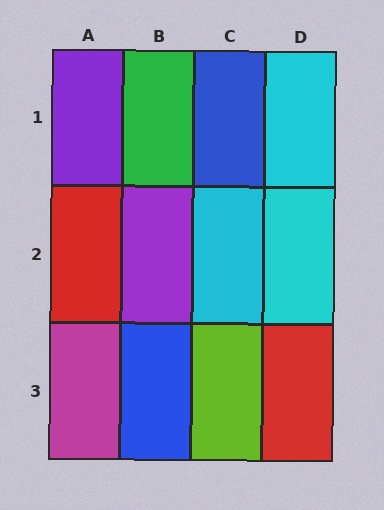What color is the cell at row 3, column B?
Blue.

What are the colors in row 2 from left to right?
Red, purple, cyan, cyan.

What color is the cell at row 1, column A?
Purple.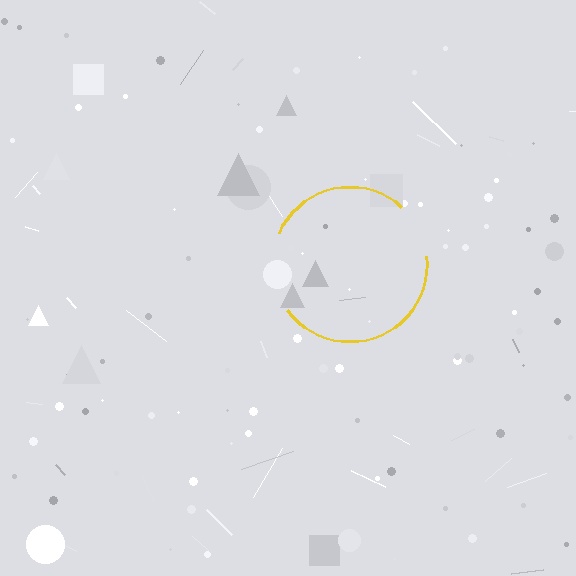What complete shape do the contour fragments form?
The contour fragments form a circle.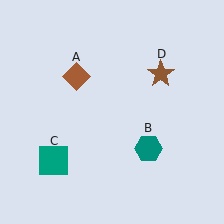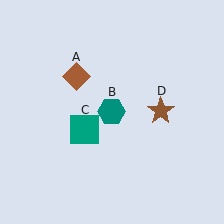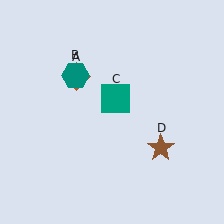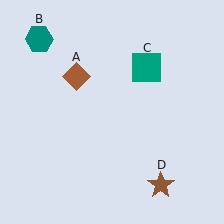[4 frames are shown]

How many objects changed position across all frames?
3 objects changed position: teal hexagon (object B), teal square (object C), brown star (object D).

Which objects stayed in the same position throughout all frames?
Brown diamond (object A) remained stationary.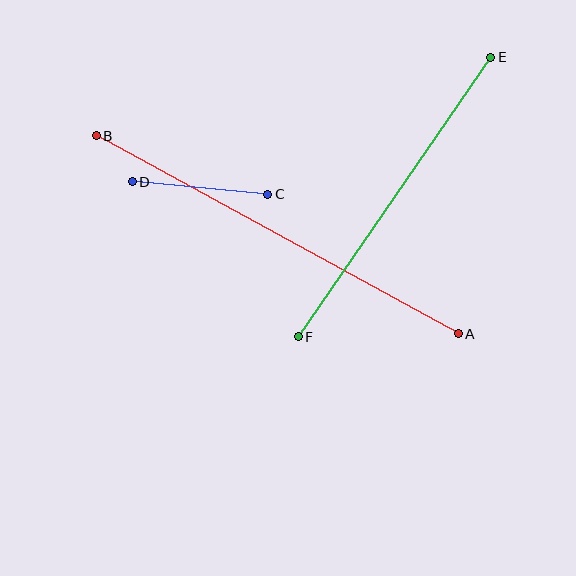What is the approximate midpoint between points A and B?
The midpoint is at approximately (277, 235) pixels.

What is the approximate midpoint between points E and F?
The midpoint is at approximately (395, 197) pixels.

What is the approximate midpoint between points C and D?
The midpoint is at approximately (200, 188) pixels.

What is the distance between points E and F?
The distance is approximately 339 pixels.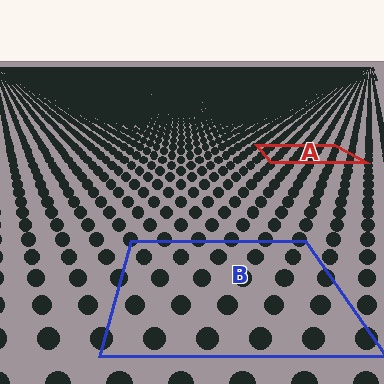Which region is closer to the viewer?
Region B is closer. The texture elements there are larger and more spread out.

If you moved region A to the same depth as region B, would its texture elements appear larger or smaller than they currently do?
They would appear larger. At a closer depth, the same texture elements are projected at a bigger on-screen size.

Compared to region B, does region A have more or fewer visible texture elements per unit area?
Region A has more texture elements per unit area — they are packed more densely because it is farther away.